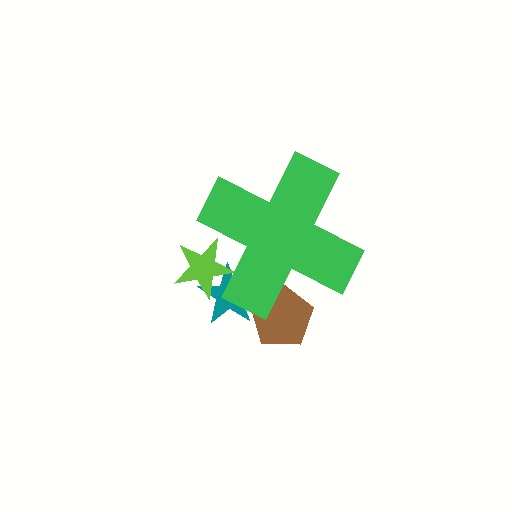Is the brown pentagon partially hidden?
Yes, the brown pentagon is partially hidden behind the green cross.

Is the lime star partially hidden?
Yes, the lime star is partially hidden behind the green cross.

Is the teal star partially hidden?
Yes, the teal star is partially hidden behind the green cross.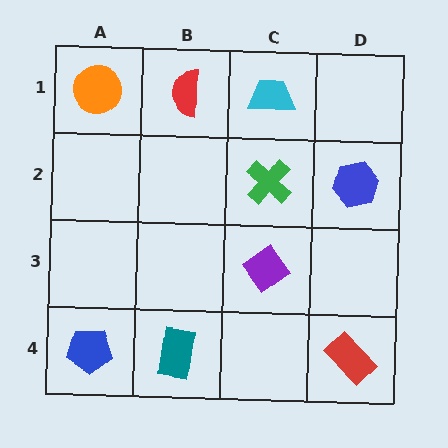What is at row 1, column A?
An orange circle.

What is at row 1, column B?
A red semicircle.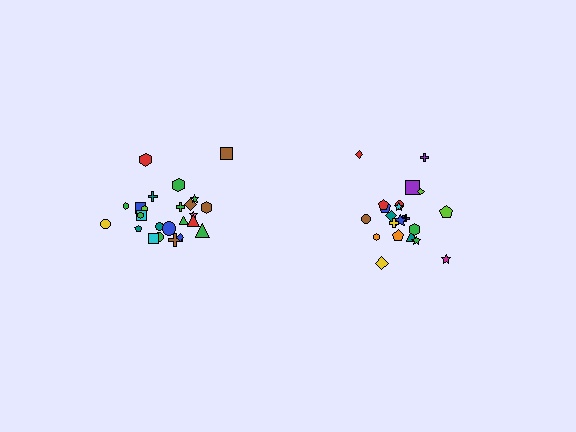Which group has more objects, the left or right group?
The left group.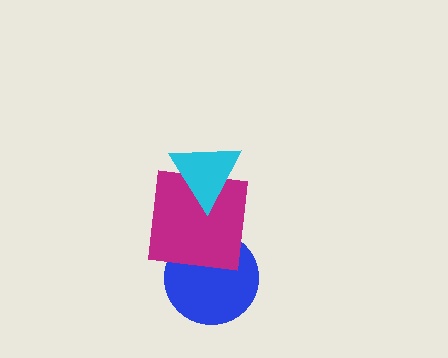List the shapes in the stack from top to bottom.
From top to bottom: the cyan triangle, the magenta square, the blue circle.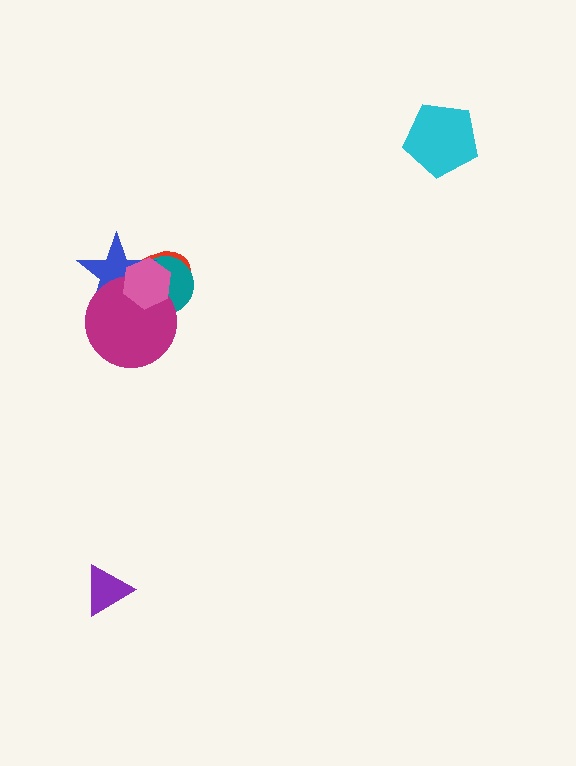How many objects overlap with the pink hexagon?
4 objects overlap with the pink hexagon.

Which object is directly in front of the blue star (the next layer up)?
The magenta circle is directly in front of the blue star.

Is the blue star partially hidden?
Yes, it is partially covered by another shape.